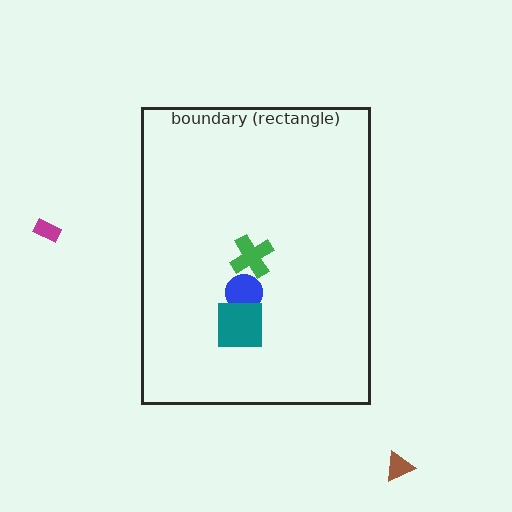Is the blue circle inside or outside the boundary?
Inside.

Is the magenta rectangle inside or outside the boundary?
Outside.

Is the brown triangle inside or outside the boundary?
Outside.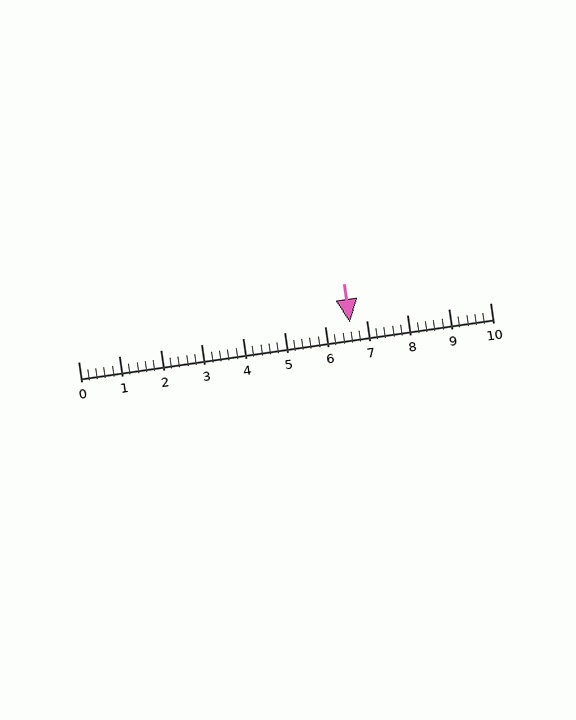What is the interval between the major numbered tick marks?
The major tick marks are spaced 1 units apart.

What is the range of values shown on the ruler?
The ruler shows values from 0 to 10.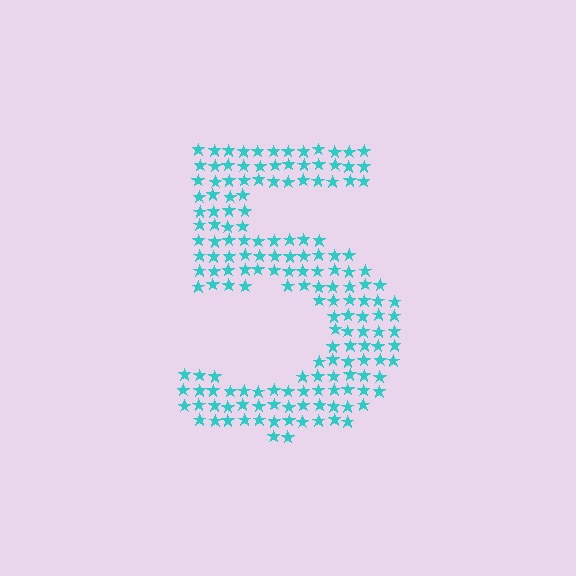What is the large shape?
The large shape is the digit 5.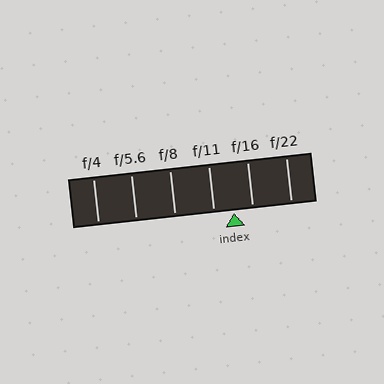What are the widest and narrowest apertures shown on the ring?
The widest aperture shown is f/4 and the narrowest is f/22.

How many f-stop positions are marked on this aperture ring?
There are 6 f-stop positions marked.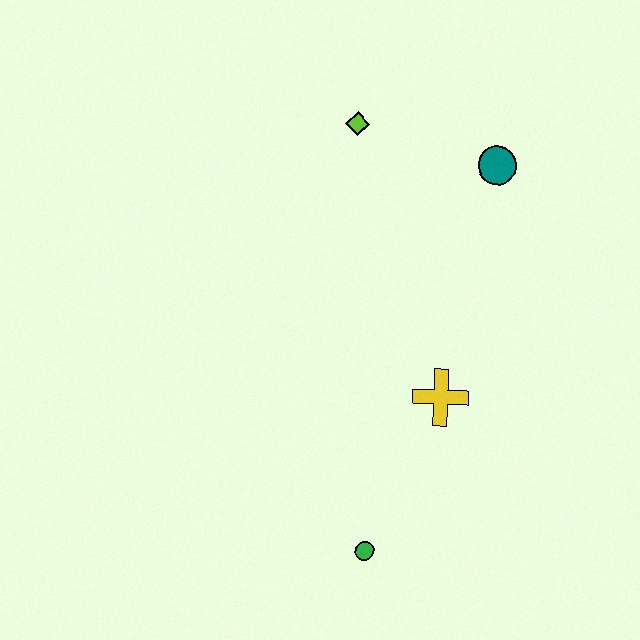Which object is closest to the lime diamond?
The teal circle is closest to the lime diamond.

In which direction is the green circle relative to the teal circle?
The green circle is below the teal circle.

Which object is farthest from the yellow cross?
The lime diamond is farthest from the yellow cross.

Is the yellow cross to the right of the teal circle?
No